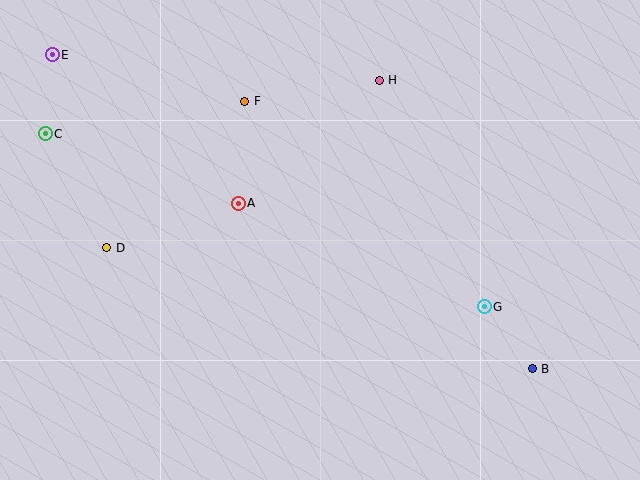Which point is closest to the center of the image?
Point A at (238, 203) is closest to the center.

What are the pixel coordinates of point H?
Point H is at (379, 80).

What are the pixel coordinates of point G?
Point G is at (484, 307).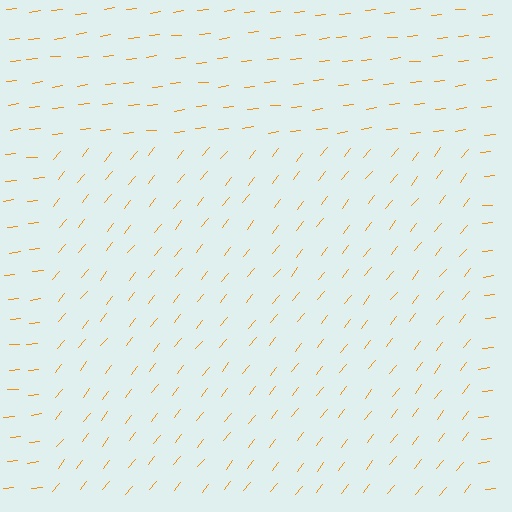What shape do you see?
I see a rectangle.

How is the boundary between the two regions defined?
The boundary is defined purely by a change in line orientation (approximately 45 degrees difference). All lines are the same color and thickness.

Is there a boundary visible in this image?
Yes, there is a texture boundary formed by a change in line orientation.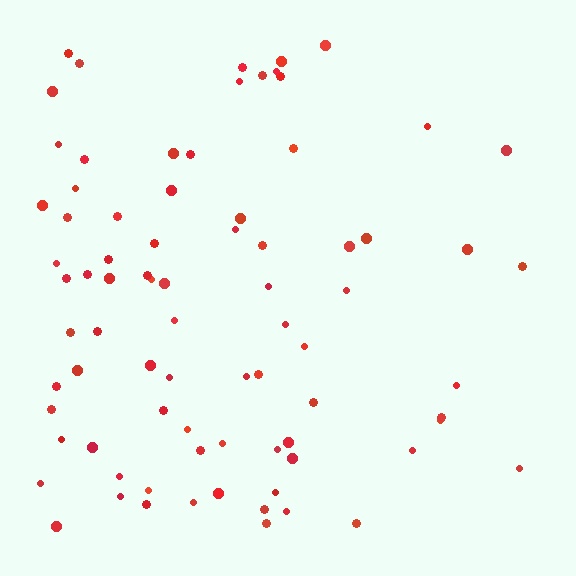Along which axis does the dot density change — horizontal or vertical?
Horizontal.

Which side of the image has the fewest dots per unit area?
The right.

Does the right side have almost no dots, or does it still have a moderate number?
Still a moderate number, just noticeably fewer than the left.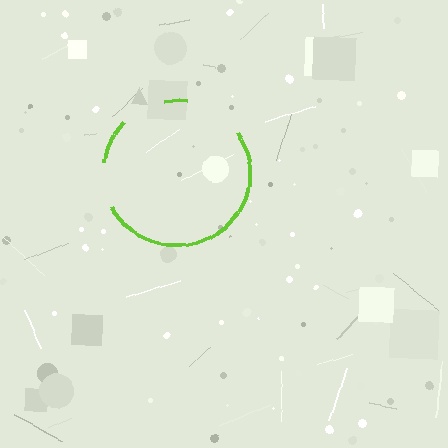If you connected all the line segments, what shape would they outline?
They would outline a circle.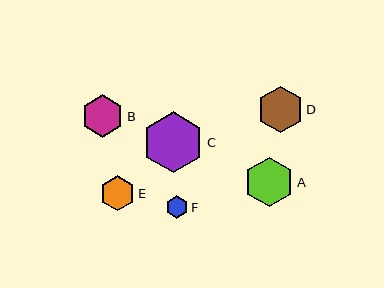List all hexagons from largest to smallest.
From largest to smallest: C, A, D, B, E, F.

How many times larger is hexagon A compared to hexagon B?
Hexagon A is approximately 1.2 times the size of hexagon B.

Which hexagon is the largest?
Hexagon C is the largest with a size of approximately 61 pixels.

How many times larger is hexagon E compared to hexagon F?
Hexagon E is approximately 1.5 times the size of hexagon F.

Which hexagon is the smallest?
Hexagon F is the smallest with a size of approximately 23 pixels.